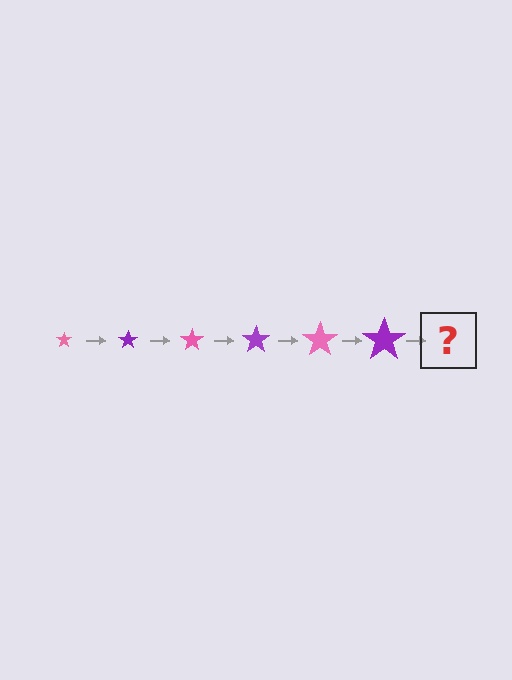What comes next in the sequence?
The next element should be a pink star, larger than the previous one.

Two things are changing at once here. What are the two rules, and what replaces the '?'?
The two rules are that the star grows larger each step and the color cycles through pink and purple. The '?' should be a pink star, larger than the previous one.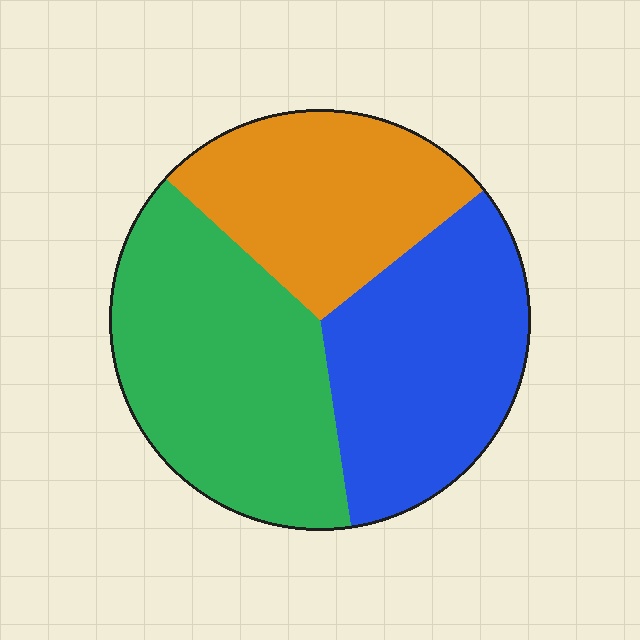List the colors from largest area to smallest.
From largest to smallest: green, blue, orange.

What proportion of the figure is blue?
Blue takes up between a quarter and a half of the figure.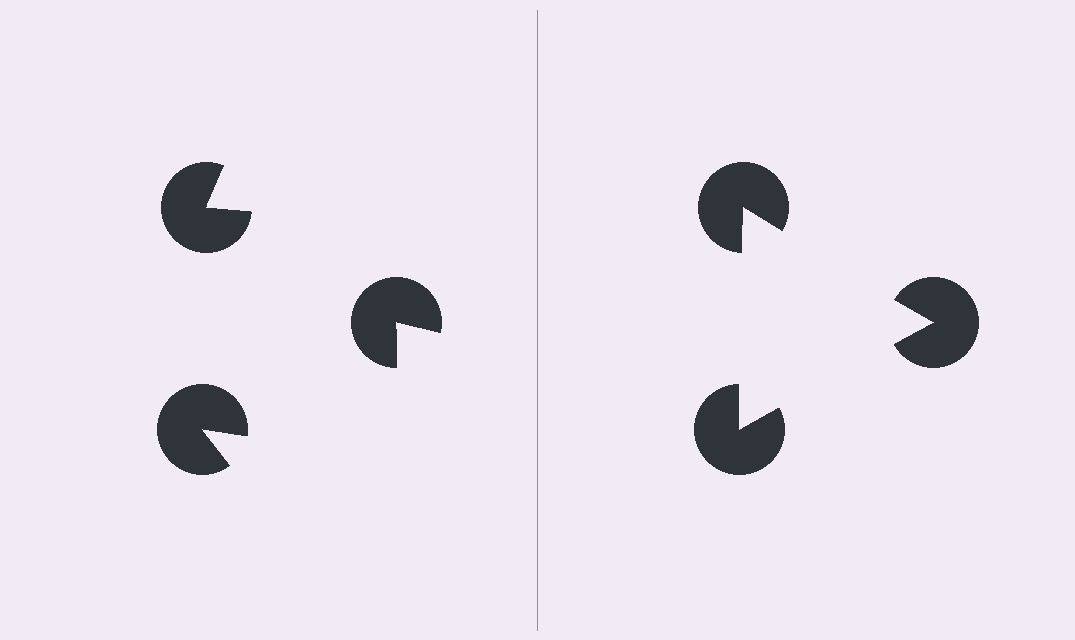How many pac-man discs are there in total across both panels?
6 — 3 on each side.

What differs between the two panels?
The pac-man discs are positioned identically on both sides; only the wedge orientations differ. On the right they align to a triangle; on the left they are misaligned.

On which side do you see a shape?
An illusory triangle appears on the right side. On the left side the wedge cuts are rotated, so no coherent shape forms.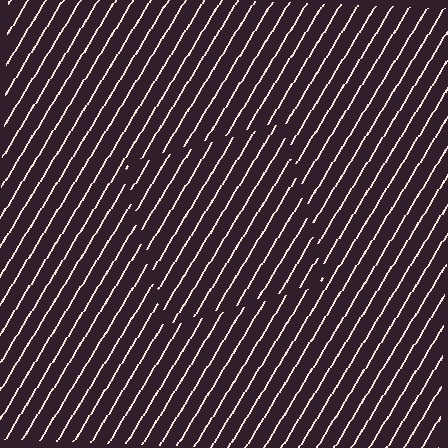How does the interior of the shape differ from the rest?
The interior of the shape contains the same grating, shifted by half a period — the contour is defined by the phase discontinuity where line-ends from the inner and outer gratings abut.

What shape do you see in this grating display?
An illusory square. The interior of the shape contains the same grating, shifted by half a period — the contour is defined by the phase discontinuity where line-ends from the inner and outer gratings abut.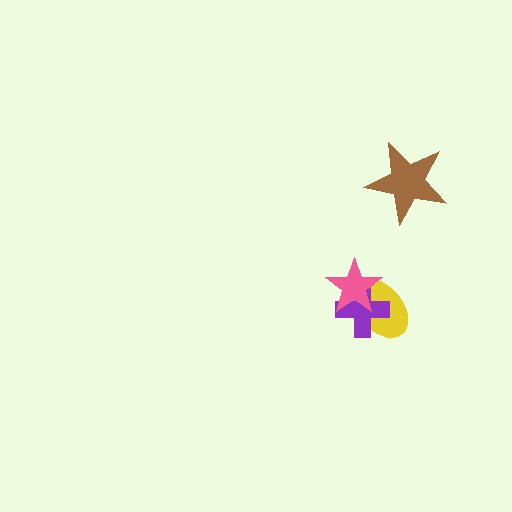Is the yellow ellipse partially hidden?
Yes, it is partially covered by another shape.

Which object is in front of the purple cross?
The pink star is in front of the purple cross.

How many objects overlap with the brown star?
0 objects overlap with the brown star.